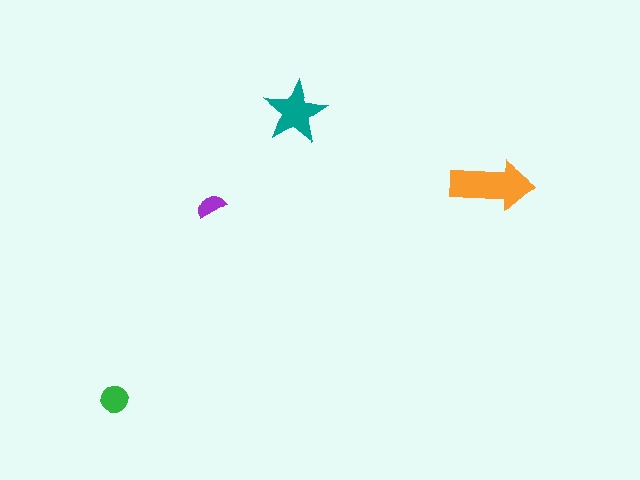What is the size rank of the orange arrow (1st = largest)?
1st.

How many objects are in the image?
There are 4 objects in the image.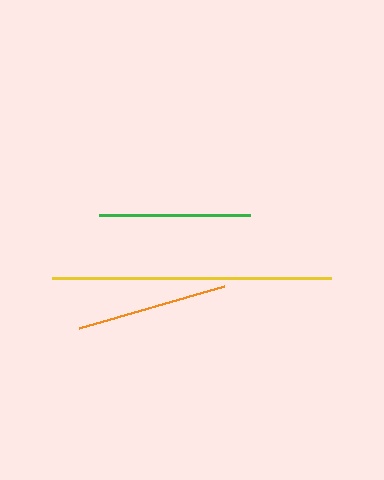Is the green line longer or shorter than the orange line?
The orange line is longer than the green line.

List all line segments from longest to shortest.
From longest to shortest: yellow, orange, green.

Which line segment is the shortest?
The green line is the shortest at approximately 151 pixels.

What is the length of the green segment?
The green segment is approximately 151 pixels long.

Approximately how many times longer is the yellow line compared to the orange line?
The yellow line is approximately 1.8 times the length of the orange line.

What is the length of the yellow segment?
The yellow segment is approximately 279 pixels long.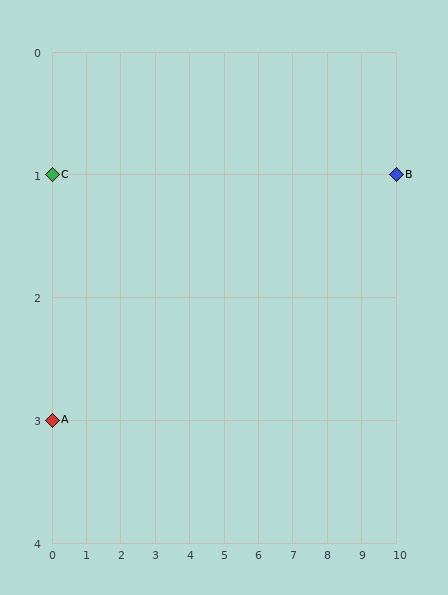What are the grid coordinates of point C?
Point C is at grid coordinates (0, 1).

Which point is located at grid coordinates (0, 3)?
Point A is at (0, 3).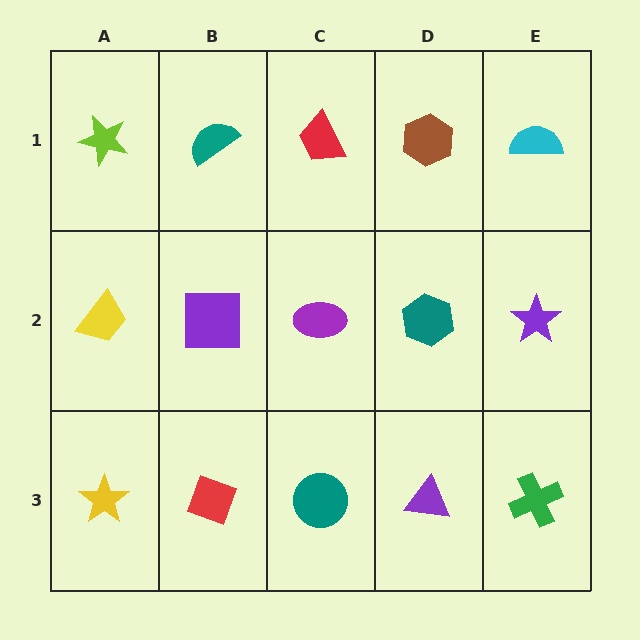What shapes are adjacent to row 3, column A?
A yellow trapezoid (row 2, column A), a red diamond (row 3, column B).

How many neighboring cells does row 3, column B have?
3.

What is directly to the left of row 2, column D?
A purple ellipse.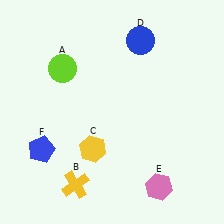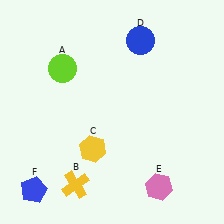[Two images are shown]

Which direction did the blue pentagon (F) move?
The blue pentagon (F) moved down.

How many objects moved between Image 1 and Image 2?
1 object moved between the two images.